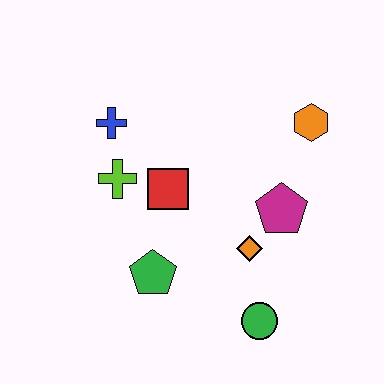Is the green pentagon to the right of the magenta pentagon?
No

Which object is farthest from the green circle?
The blue cross is farthest from the green circle.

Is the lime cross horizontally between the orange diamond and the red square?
No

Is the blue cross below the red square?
No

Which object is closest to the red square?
The lime cross is closest to the red square.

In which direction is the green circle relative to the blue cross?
The green circle is below the blue cross.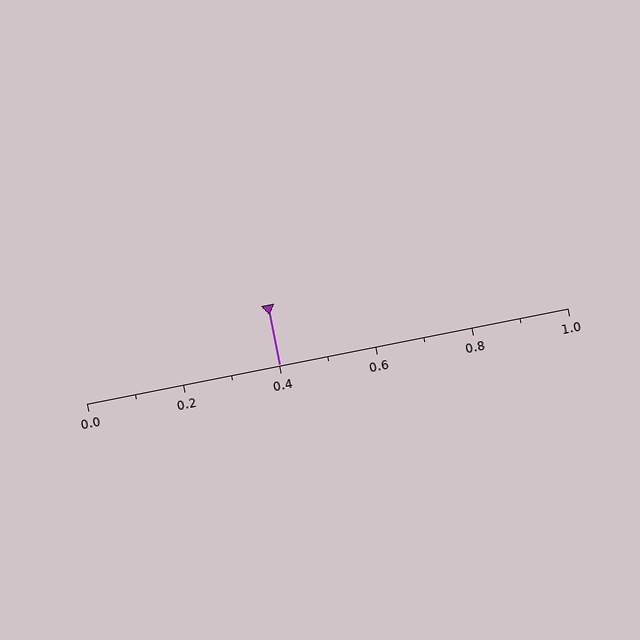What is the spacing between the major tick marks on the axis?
The major ticks are spaced 0.2 apart.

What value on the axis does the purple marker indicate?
The marker indicates approximately 0.4.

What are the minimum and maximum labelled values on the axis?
The axis runs from 0.0 to 1.0.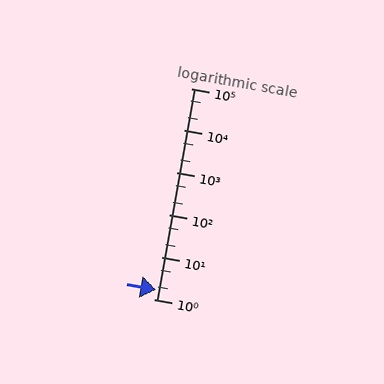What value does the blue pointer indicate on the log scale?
The pointer indicates approximately 1.7.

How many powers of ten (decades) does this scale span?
The scale spans 5 decades, from 1 to 100000.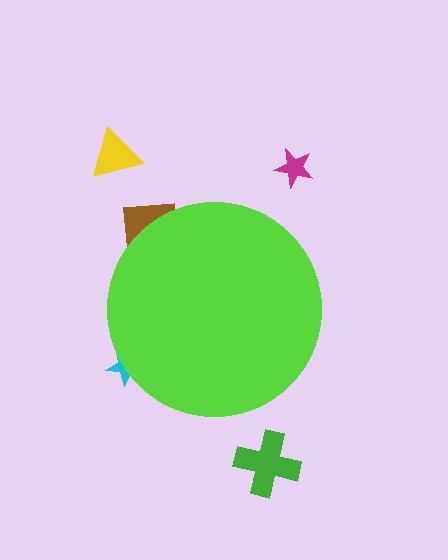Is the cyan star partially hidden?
Yes, the cyan star is partially hidden behind the lime circle.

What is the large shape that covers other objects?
A lime circle.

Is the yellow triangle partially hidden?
No, the yellow triangle is fully visible.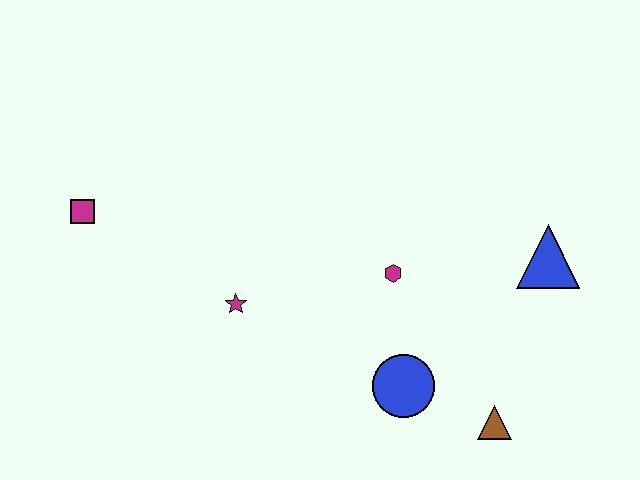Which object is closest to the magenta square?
The magenta star is closest to the magenta square.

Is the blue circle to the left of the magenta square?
No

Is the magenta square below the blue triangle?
No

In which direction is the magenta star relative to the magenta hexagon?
The magenta star is to the left of the magenta hexagon.